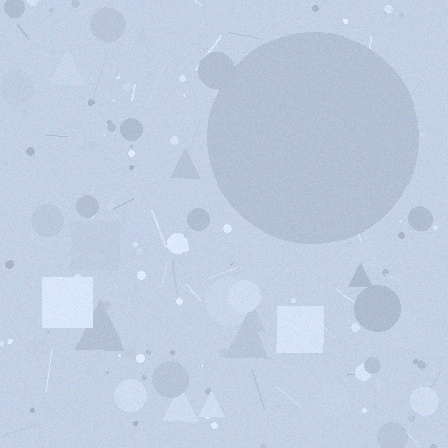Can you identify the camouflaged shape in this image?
The camouflaged shape is a circle.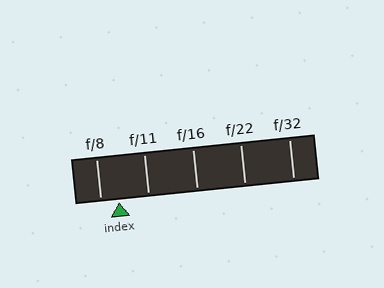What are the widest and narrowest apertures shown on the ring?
The widest aperture shown is f/8 and the narrowest is f/32.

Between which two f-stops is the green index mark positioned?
The index mark is between f/8 and f/11.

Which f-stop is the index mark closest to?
The index mark is closest to f/8.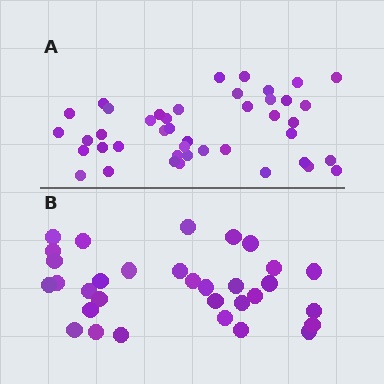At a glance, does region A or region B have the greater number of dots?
Region A (the top region) has more dots.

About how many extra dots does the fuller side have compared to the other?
Region A has roughly 12 or so more dots than region B.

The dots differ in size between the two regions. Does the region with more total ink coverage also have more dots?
No. Region B has more total ink coverage because its dots are larger, but region A actually contains more individual dots. Total area can be misleading — the number of items is what matters here.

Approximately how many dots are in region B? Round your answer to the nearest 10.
About 30 dots. (The exact count is 32, which rounds to 30.)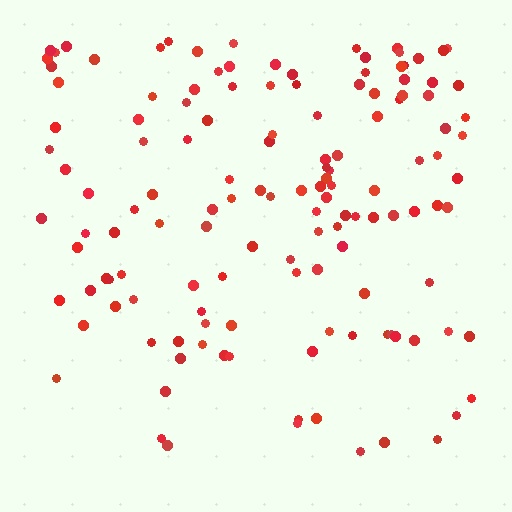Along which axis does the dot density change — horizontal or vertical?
Vertical.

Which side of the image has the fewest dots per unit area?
The bottom.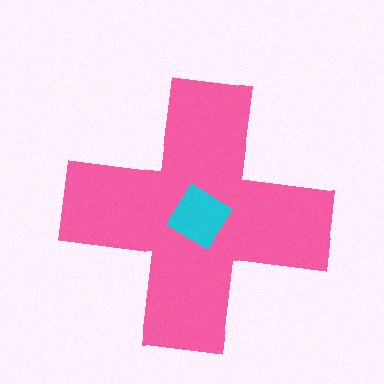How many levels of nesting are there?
2.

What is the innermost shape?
The cyan diamond.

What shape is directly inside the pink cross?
The cyan diamond.